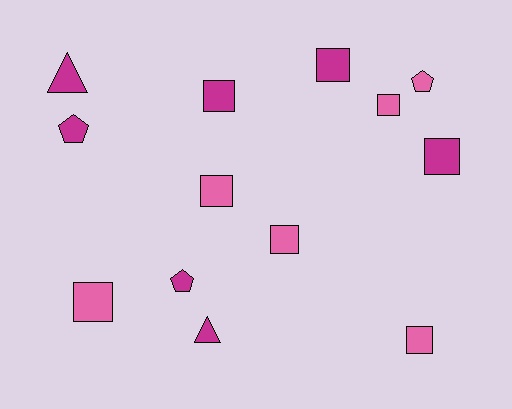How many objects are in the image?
There are 13 objects.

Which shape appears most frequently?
Square, with 8 objects.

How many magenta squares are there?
There are 3 magenta squares.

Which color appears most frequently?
Magenta, with 7 objects.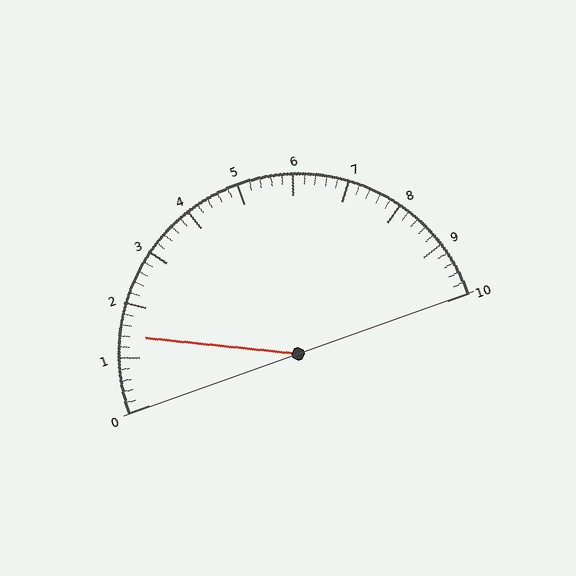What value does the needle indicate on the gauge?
The needle indicates approximately 1.4.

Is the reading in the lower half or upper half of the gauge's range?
The reading is in the lower half of the range (0 to 10).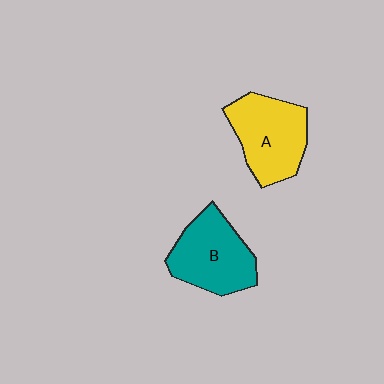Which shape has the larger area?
Shape A (yellow).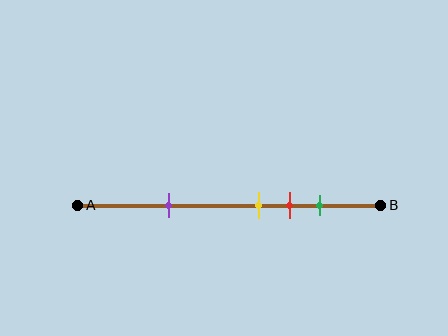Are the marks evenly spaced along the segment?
No, the marks are not evenly spaced.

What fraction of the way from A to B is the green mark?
The green mark is approximately 80% (0.8) of the way from A to B.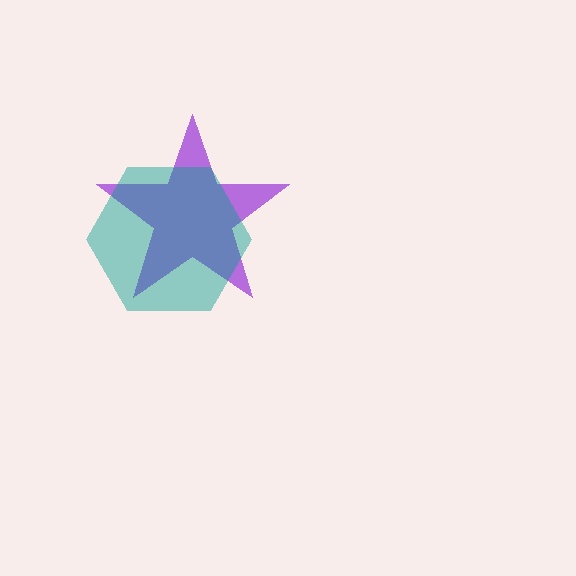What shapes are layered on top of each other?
The layered shapes are: a purple star, a teal hexagon.